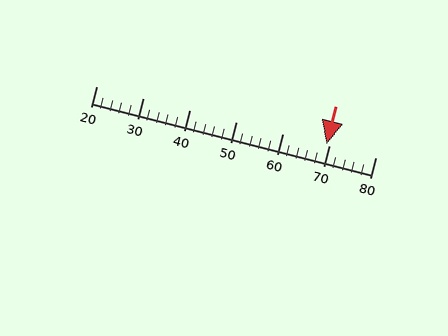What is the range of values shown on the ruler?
The ruler shows values from 20 to 80.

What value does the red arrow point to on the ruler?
The red arrow points to approximately 70.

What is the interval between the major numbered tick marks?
The major tick marks are spaced 10 units apart.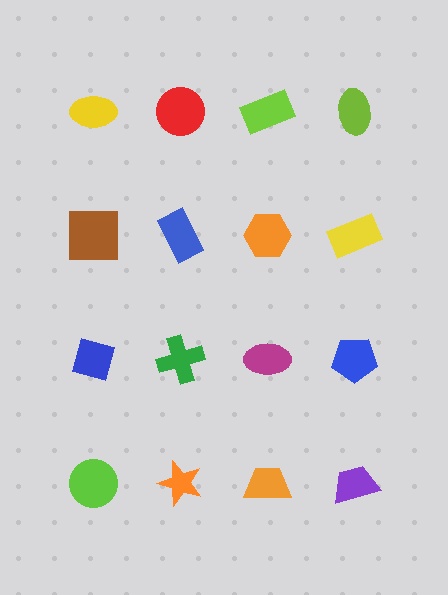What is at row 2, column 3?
An orange hexagon.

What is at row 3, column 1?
A blue diamond.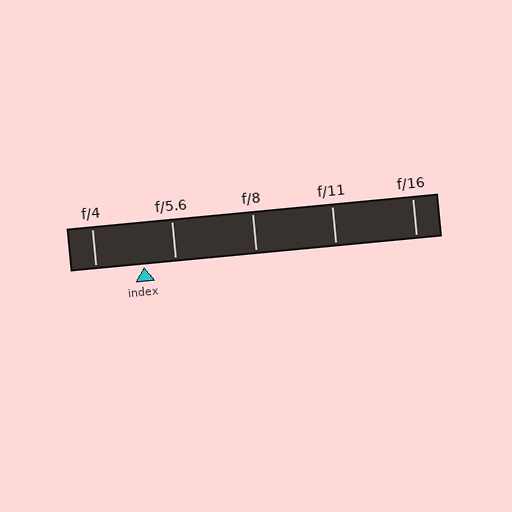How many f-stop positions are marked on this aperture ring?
There are 5 f-stop positions marked.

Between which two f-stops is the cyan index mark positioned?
The index mark is between f/4 and f/5.6.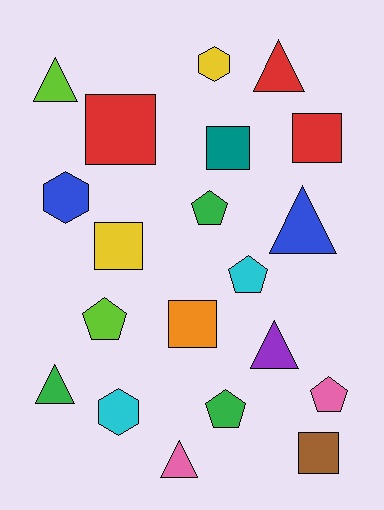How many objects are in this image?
There are 20 objects.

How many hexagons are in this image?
There are 3 hexagons.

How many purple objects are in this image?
There is 1 purple object.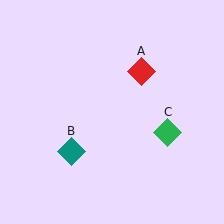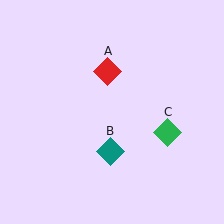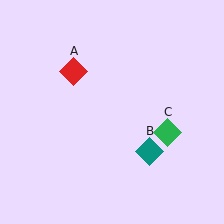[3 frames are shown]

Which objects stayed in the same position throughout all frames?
Green diamond (object C) remained stationary.